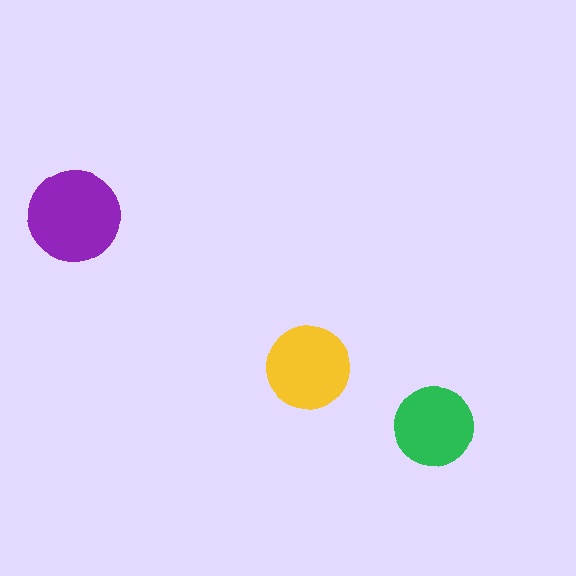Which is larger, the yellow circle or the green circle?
The yellow one.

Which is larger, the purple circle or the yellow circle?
The purple one.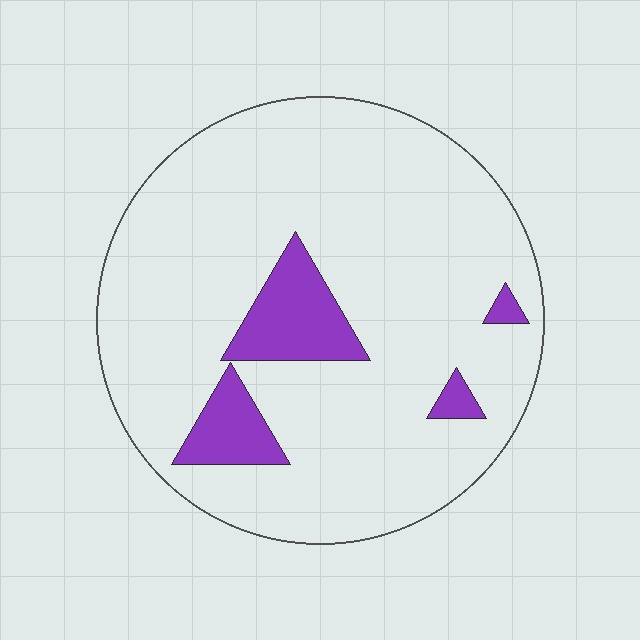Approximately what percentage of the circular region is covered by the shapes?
Approximately 10%.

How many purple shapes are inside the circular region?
4.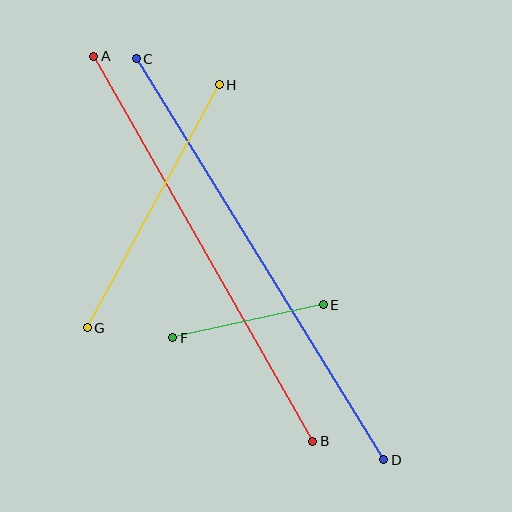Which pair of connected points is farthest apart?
Points C and D are farthest apart.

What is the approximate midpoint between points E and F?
The midpoint is at approximately (248, 321) pixels.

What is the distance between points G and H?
The distance is approximately 277 pixels.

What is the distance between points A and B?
The distance is approximately 443 pixels.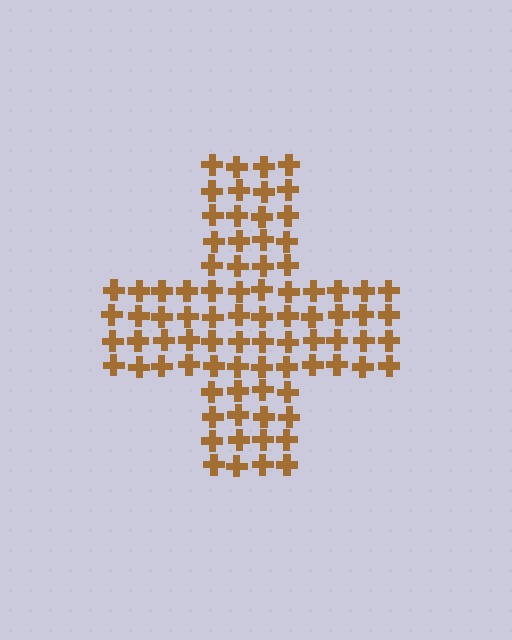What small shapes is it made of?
It is made of small crosses.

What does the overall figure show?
The overall figure shows a cross.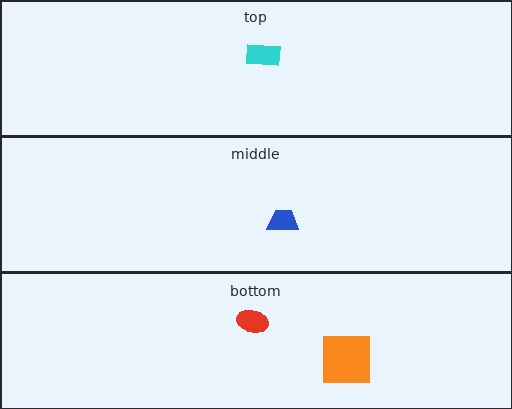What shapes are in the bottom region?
The red ellipse, the orange square.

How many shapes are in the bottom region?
2.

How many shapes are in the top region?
1.